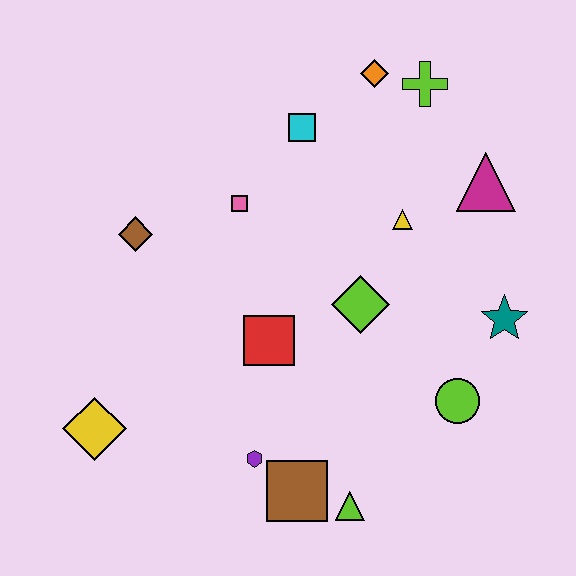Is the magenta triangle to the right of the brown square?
Yes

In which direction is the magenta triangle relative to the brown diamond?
The magenta triangle is to the right of the brown diamond.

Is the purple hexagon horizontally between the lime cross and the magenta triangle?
No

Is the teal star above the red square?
Yes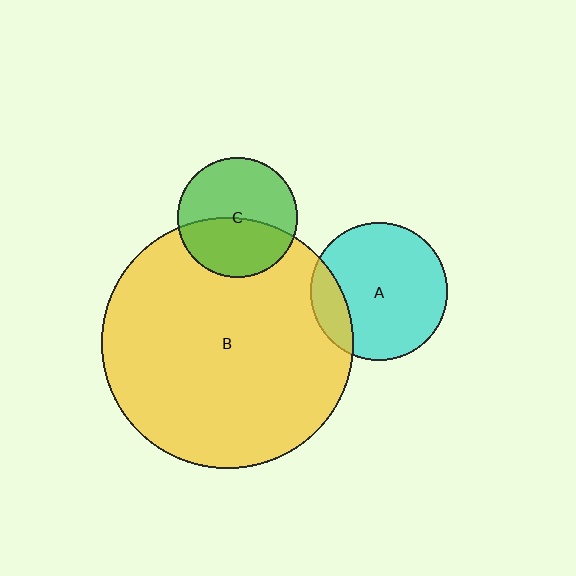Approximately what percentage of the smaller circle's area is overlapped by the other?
Approximately 15%.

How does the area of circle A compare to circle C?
Approximately 1.3 times.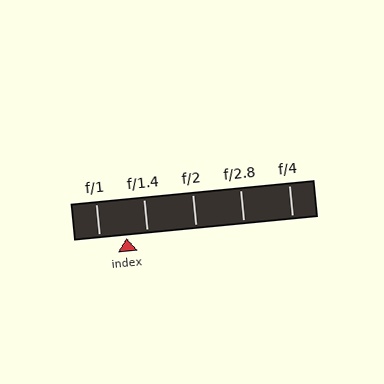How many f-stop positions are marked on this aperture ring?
There are 5 f-stop positions marked.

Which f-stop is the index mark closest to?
The index mark is closest to f/1.4.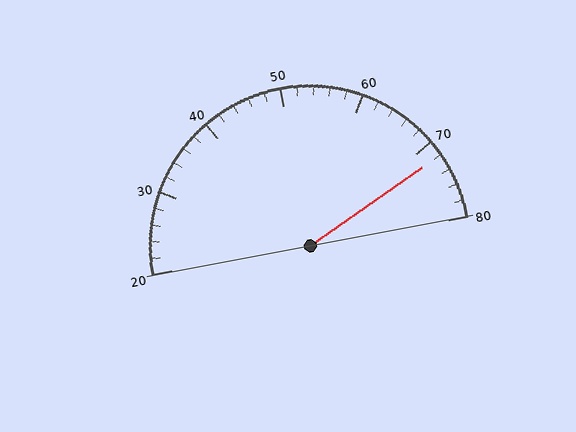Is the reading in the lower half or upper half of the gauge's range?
The reading is in the upper half of the range (20 to 80).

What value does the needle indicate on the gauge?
The needle indicates approximately 72.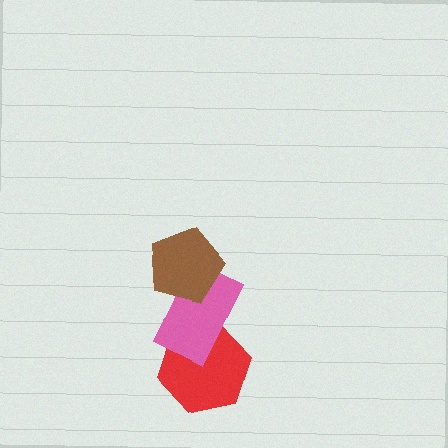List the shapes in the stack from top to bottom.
From top to bottom: the brown pentagon, the pink rectangle, the red hexagon.